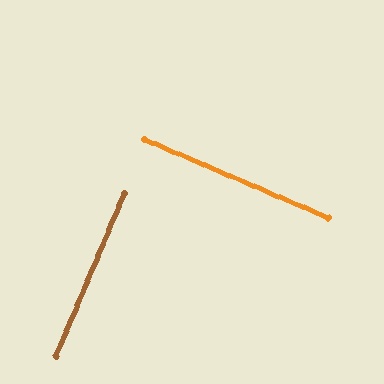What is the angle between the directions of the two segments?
Approximately 89 degrees.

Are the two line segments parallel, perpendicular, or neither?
Perpendicular — they meet at approximately 89°.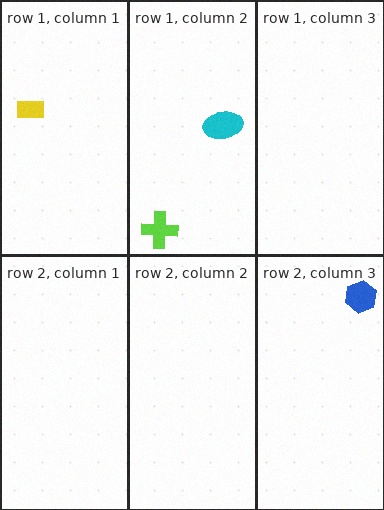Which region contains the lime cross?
The row 1, column 2 region.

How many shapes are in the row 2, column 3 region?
1.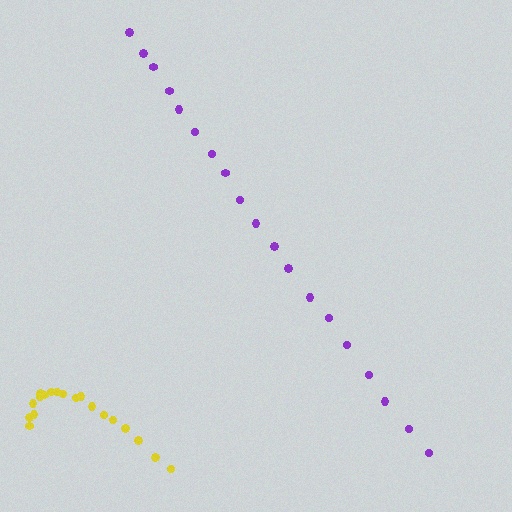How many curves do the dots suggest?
There are 2 distinct paths.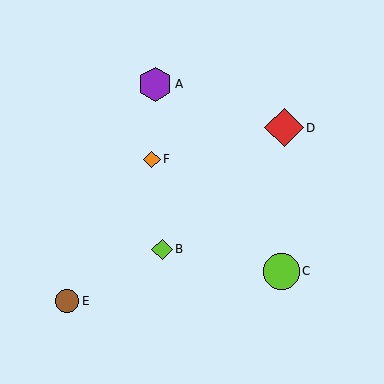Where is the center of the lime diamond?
The center of the lime diamond is at (162, 249).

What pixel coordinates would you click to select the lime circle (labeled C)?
Click at (282, 271) to select the lime circle C.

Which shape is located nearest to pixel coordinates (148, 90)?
The purple hexagon (labeled A) at (155, 84) is nearest to that location.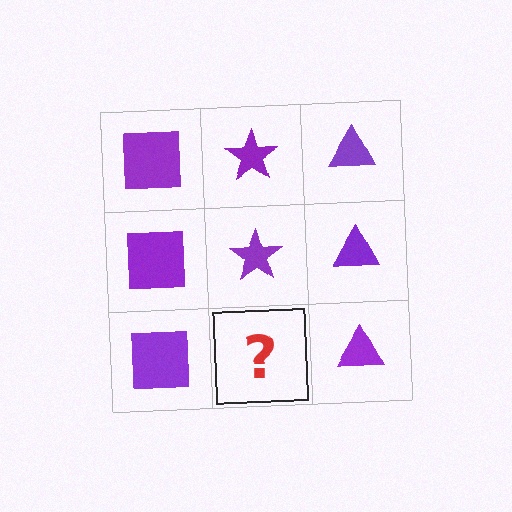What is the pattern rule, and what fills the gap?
The rule is that each column has a consistent shape. The gap should be filled with a purple star.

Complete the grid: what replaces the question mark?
The question mark should be replaced with a purple star.